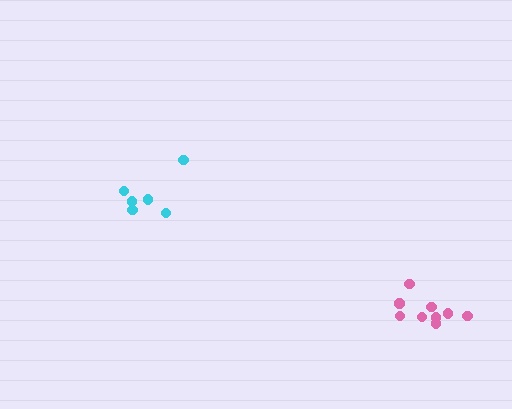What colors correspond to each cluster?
The clusters are colored: pink, cyan.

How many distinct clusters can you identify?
There are 2 distinct clusters.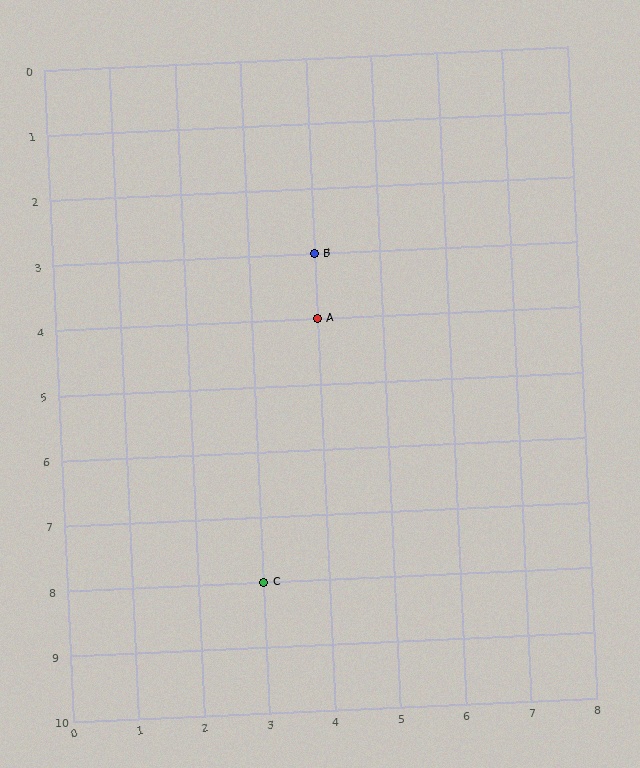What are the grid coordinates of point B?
Point B is at grid coordinates (4, 3).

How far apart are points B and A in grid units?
Points B and A are 1 row apart.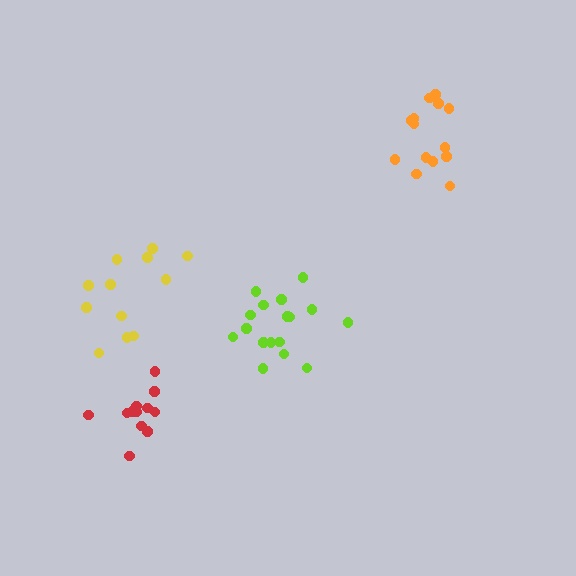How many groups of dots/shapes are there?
There are 4 groups.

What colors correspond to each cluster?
The clusters are colored: yellow, orange, red, lime.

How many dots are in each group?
Group 1: 12 dots, Group 2: 15 dots, Group 3: 12 dots, Group 4: 17 dots (56 total).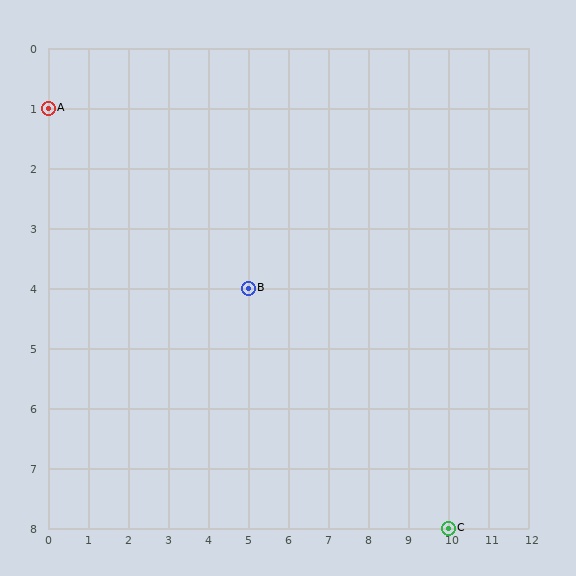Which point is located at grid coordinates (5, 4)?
Point B is at (5, 4).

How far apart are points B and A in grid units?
Points B and A are 5 columns and 3 rows apart (about 5.8 grid units diagonally).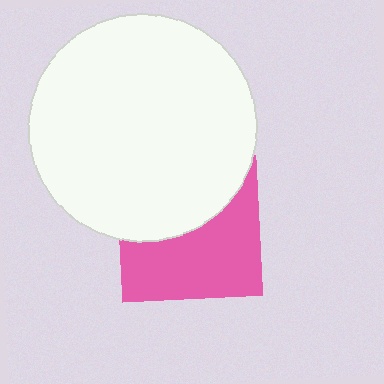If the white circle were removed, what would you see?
You would see the complete pink square.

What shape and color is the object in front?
The object in front is a white circle.